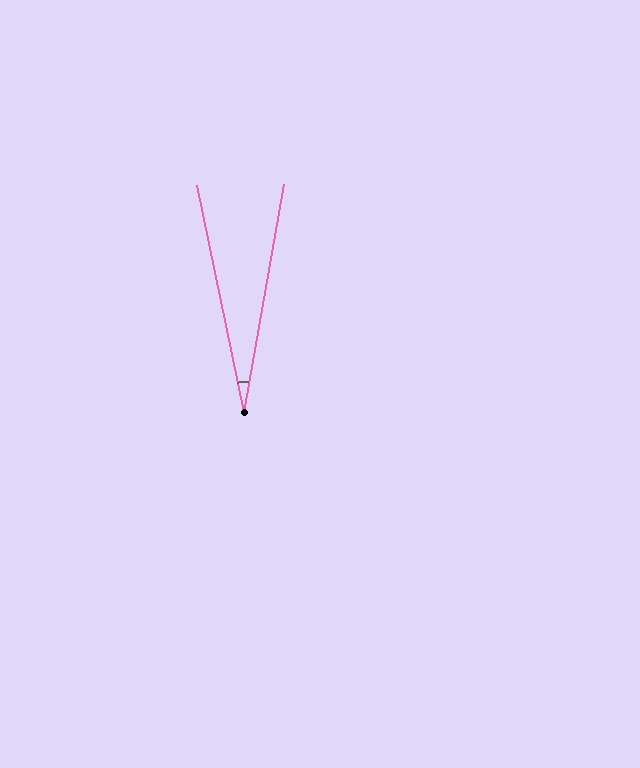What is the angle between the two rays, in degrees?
Approximately 22 degrees.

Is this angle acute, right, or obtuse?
It is acute.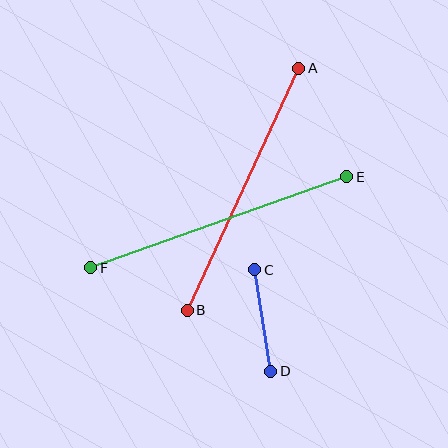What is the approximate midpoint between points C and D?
The midpoint is at approximately (263, 321) pixels.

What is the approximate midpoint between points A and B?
The midpoint is at approximately (243, 189) pixels.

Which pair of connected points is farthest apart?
Points E and F are farthest apart.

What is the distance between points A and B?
The distance is approximately 266 pixels.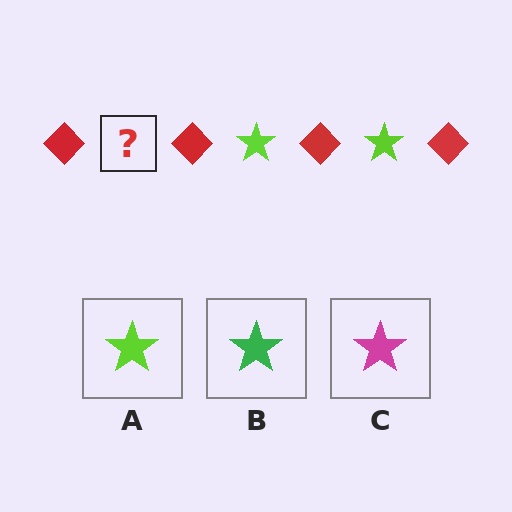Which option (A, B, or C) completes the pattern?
A.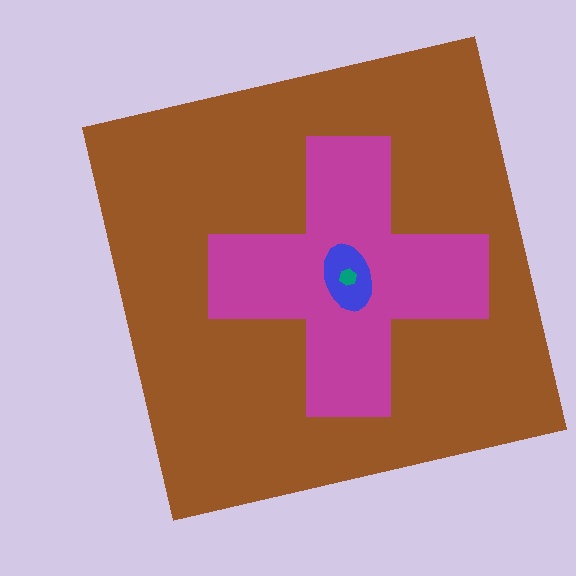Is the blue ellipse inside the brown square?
Yes.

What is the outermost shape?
The brown square.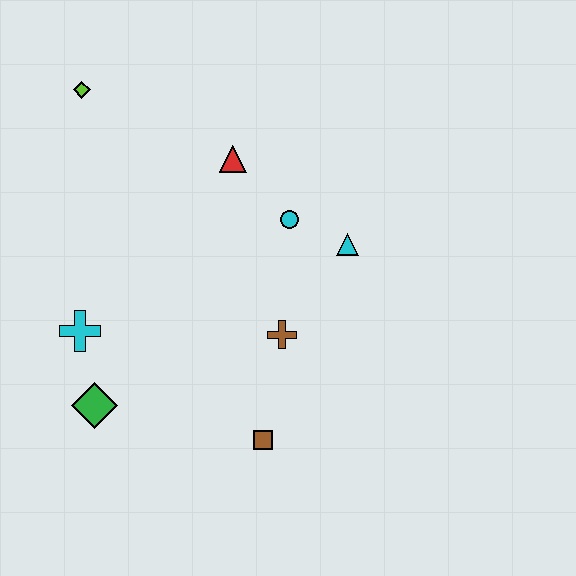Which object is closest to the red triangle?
The cyan circle is closest to the red triangle.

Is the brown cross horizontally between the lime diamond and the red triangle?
No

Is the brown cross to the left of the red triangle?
No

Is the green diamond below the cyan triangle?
Yes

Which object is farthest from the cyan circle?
The green diamond is farthest from the cyan circle.